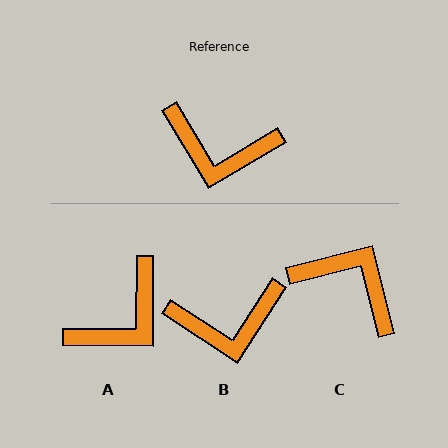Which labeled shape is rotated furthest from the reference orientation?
C, about 163 degrees away.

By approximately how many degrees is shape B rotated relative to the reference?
Approximately 26 degrees counter-clockwise.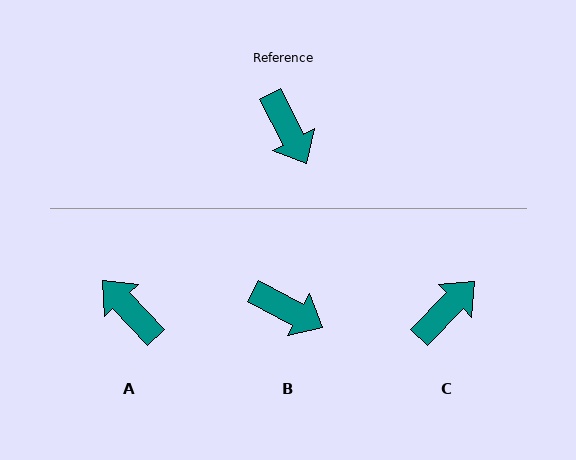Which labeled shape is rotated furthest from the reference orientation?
A, about 164 degrees away.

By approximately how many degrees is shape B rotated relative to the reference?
Approximately 34 degrees counter-clockwise.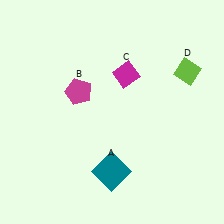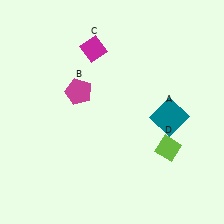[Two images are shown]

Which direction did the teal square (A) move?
The teal square (A) moved right.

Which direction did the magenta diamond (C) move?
The magenta diamond (C) moved left.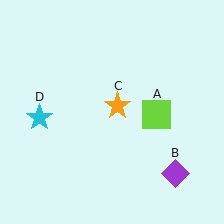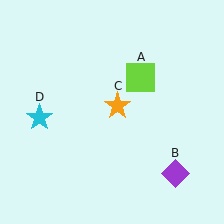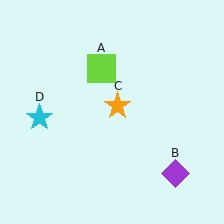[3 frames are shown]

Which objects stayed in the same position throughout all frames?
Purple diamond (object B) and orange star (object C) and cyan star (object D) remained stationary.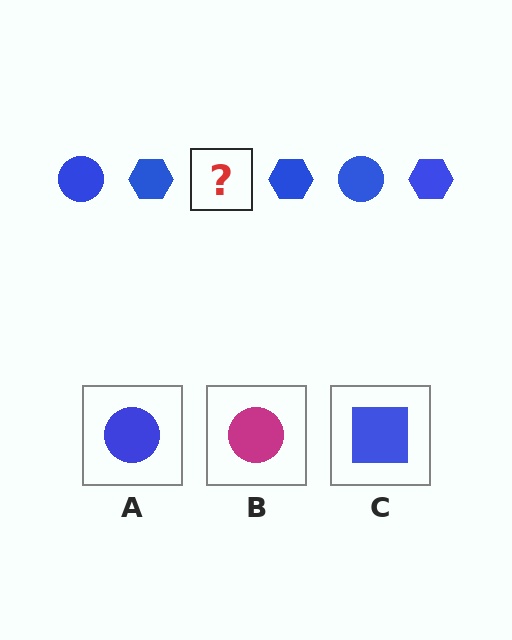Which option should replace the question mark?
Option A.